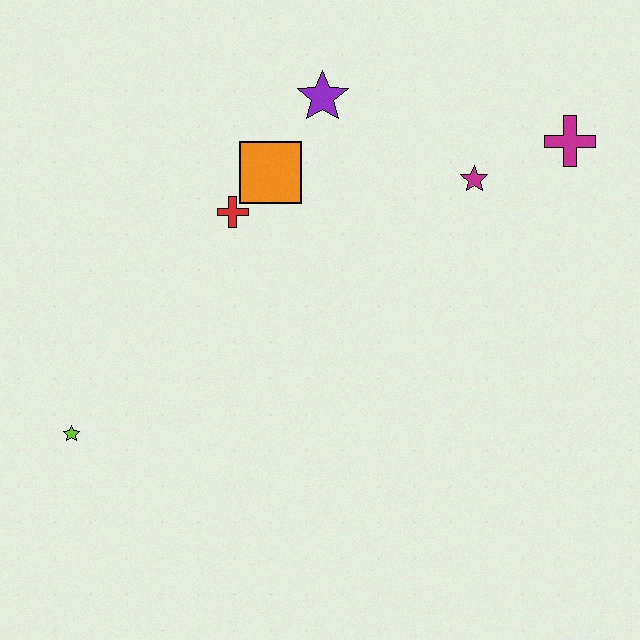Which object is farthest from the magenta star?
The lime star is farthest from the magenta star.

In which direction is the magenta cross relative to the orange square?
The magenta cross is to the right of the orange square.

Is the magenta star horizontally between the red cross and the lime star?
No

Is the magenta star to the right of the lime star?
Yes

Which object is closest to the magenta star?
The magenta cross is closest to the magenta star.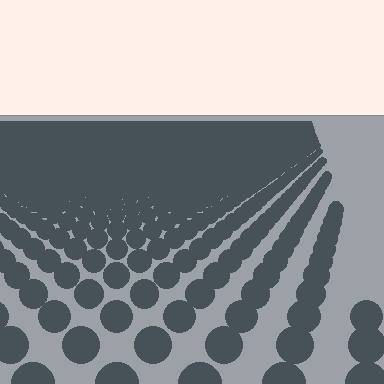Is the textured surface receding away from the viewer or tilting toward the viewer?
The surface is receding away from the viewer. Texture elements get smaller and denser toward the top.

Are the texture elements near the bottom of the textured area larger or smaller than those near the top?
Larger. Near the bottom, elements are closer to the viewer and appear at a bigger on-screen size.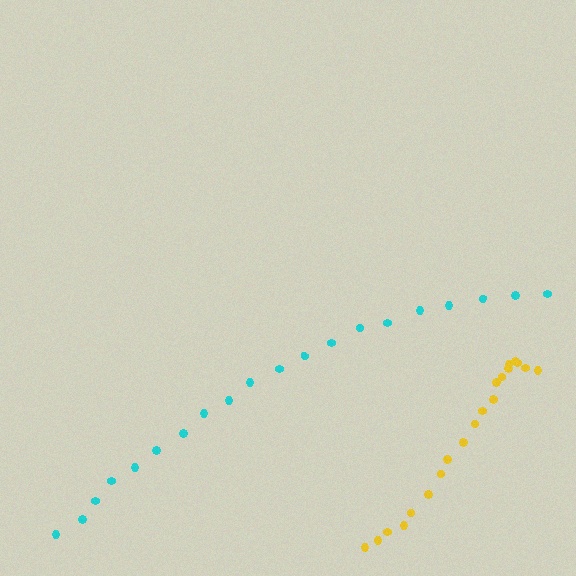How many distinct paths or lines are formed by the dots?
There are 2 distinct paths.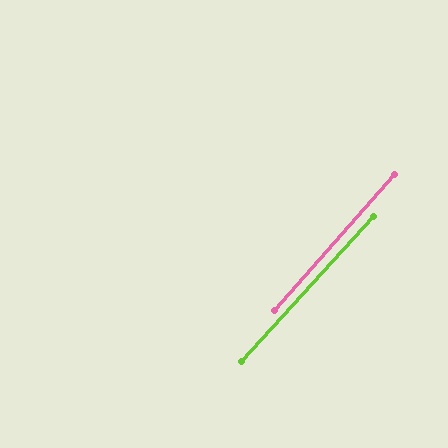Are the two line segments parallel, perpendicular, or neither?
Parallel — their directions differ by only 1.2°.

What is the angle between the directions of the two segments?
Approximately 1 degree.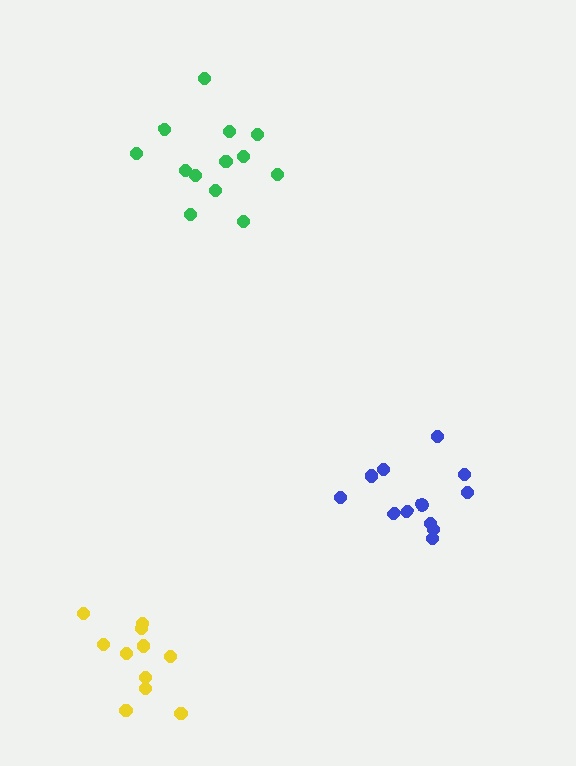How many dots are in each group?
Group 1: 12 dots, Group 2: 13 dots, Group 3: 11 dots (36 total).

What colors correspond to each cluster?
The clusters are colored: blue, green, yellow.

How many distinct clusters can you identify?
There are 3 distinct clusters.